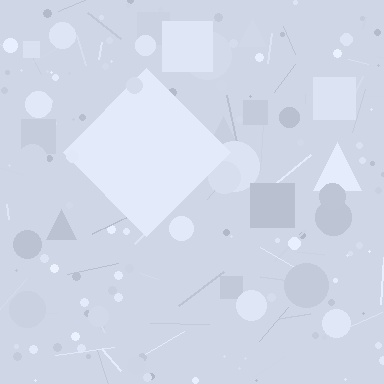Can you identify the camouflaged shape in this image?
The camouflaged shape is a diamond.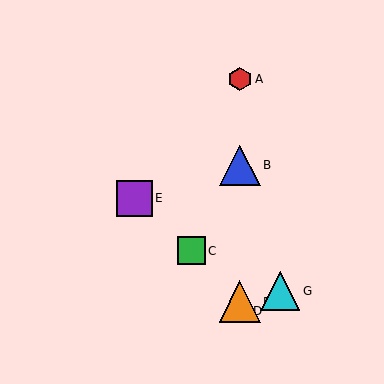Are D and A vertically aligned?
Yes, both are at x≈240.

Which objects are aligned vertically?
Objects A, B, D, F are aligned vertically.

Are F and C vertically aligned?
No, F is at x≈240 and C is at x≈192.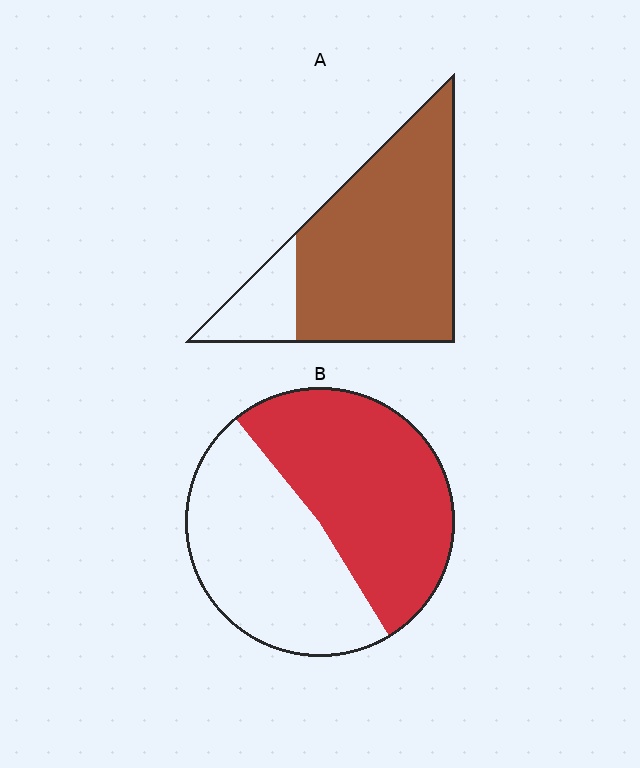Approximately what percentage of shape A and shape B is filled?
A is approximately 85% and B is approximately 50%.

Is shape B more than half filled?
Roughly half.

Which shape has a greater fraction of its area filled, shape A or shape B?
Shape A.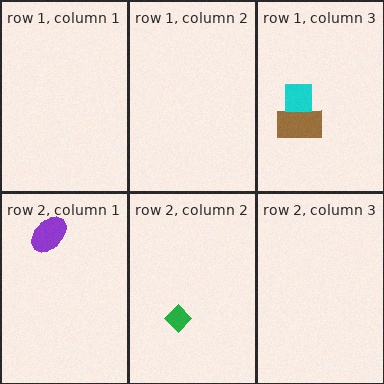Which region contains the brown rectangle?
The row 1, column 3 region.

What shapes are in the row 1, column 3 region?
The brown rectangle, the cyan square.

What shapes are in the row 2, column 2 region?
The green diamond.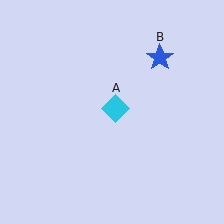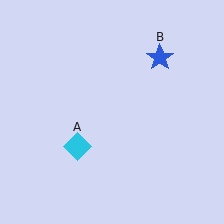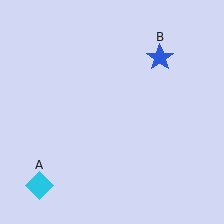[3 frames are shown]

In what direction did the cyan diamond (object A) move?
The cyan diamond (object A) moved down and to the left.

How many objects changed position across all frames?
1 object changed position: cyan diamond (object A).